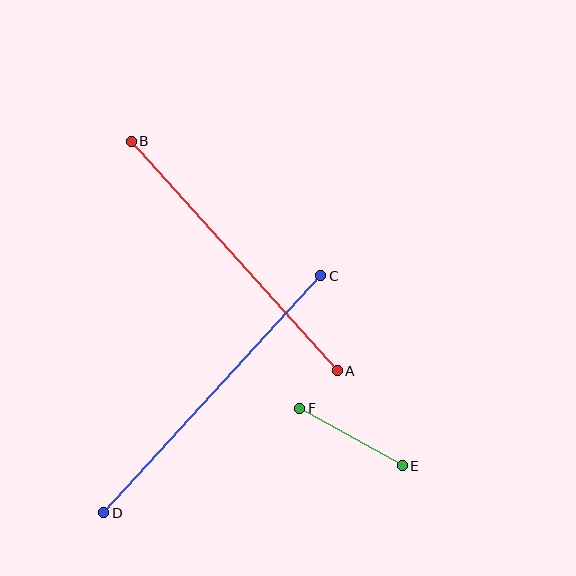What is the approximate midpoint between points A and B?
The midpoint is at approximately (234, 256) pixels.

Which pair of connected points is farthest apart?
Points C and D are farthest apart.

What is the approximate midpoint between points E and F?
The midpoint is at approximately (351, 437) pixels.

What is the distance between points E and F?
The distance is approximately 117 pixels.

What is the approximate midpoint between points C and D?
The midpoint is at approximately (212, 394) pixels.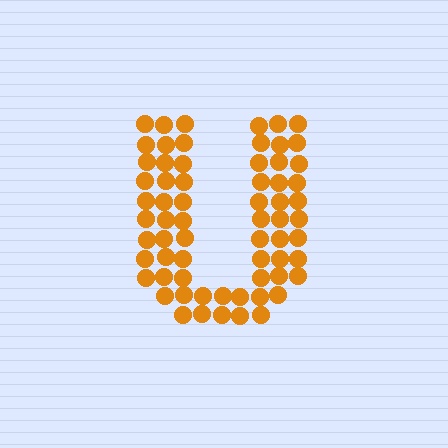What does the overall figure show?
The overall figure shows the letter U.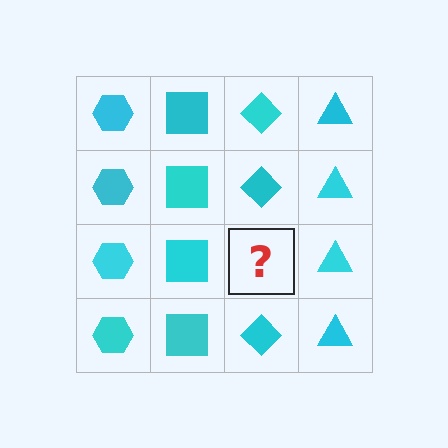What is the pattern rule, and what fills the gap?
The rule is that each column has a consistent shape. The gap should be filled with a cyan diamond.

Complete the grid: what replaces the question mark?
The question mark should be replaced with a cyan diamond.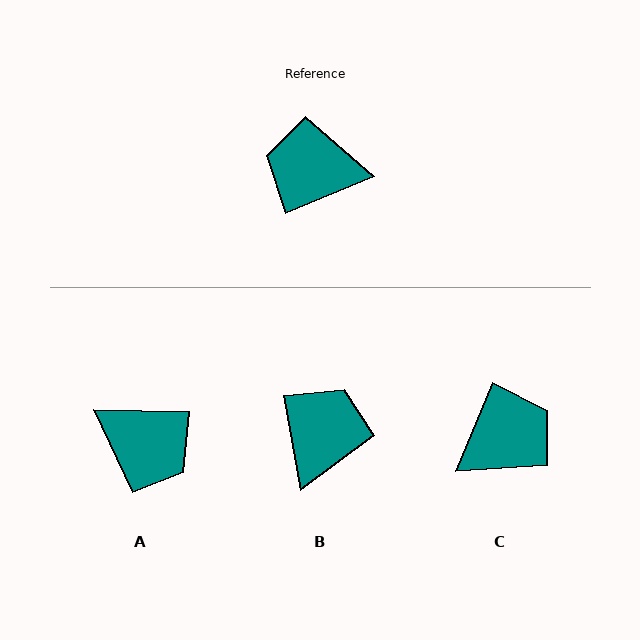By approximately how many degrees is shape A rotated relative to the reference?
Approximately 157 degrees counter-clockwise.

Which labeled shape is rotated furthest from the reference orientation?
A, about 157 degrees away.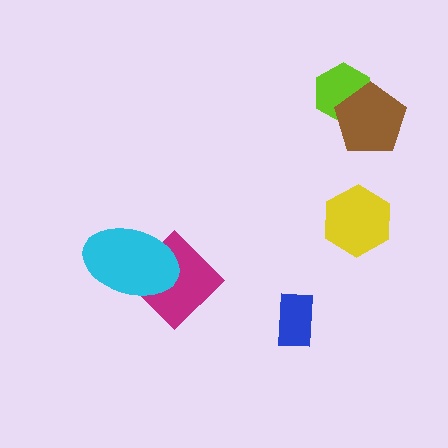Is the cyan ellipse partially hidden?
No, no other shape covers it.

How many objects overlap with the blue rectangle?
0 objects overlap with the blue rectangle.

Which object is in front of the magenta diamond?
The cyan ellipse is in front of the magenta diamond.